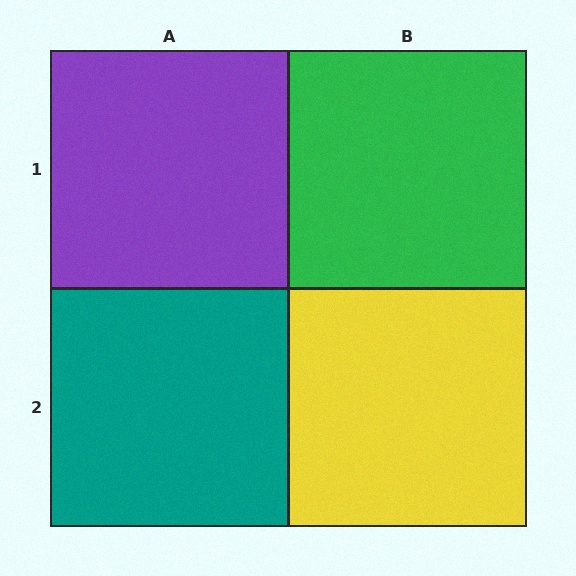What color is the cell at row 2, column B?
Yellow.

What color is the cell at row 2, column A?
Teal.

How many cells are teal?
1 cell is teal.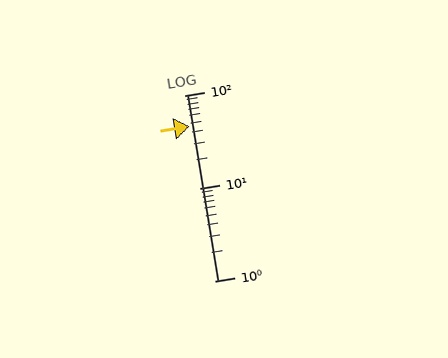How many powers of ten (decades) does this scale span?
The scale spans 2 decades, from 1 to 100.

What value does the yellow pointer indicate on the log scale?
The pointer indicates approximately 46.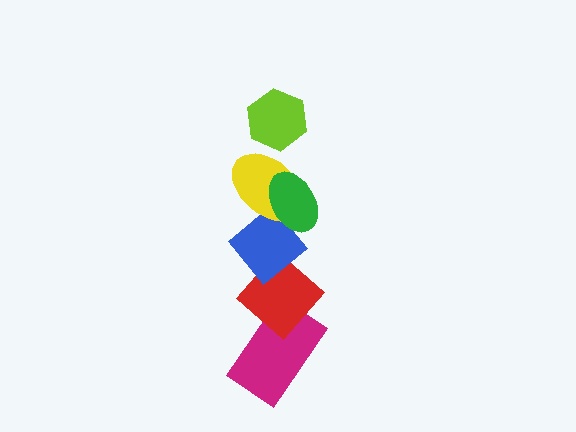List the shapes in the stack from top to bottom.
From top to bottom: the lime hexagon, the green ellipse, the yellow ellipse, the blue diamond, the red diamond, the magenta rectangle.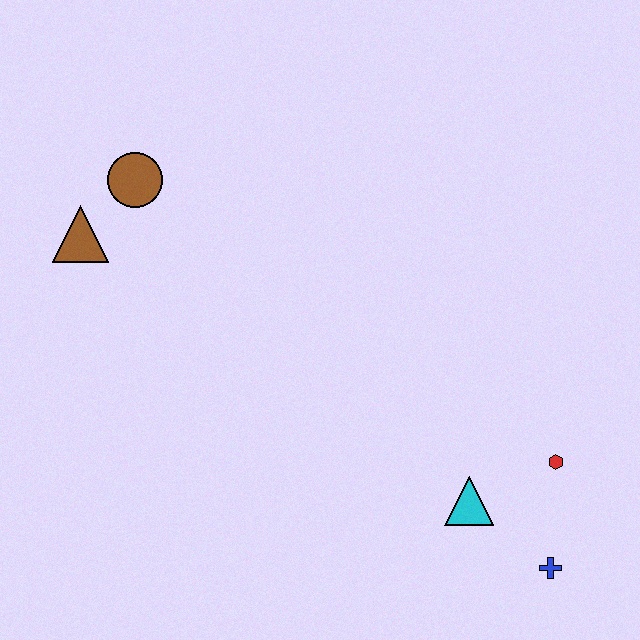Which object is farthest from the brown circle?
The blue cross is farthest from the brown circle.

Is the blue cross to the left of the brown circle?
No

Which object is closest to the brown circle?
The brown triangle is closest to the brown circle.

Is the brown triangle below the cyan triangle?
No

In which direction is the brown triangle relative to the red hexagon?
The brown triangle is to the left of the red hexagon.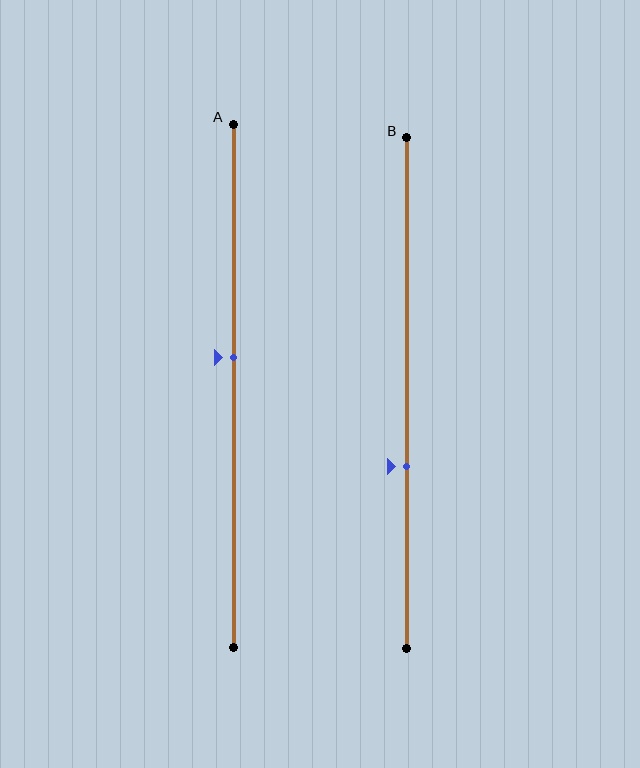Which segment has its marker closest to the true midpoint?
Segment A has its marker closest to the true midpoint.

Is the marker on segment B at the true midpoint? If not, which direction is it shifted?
No, the marker on segment B is shifted downward by about 14% of the segment length.